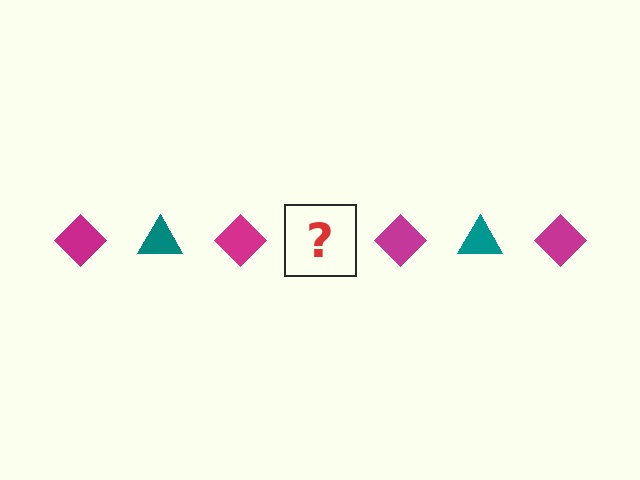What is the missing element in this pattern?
The missing element is a teal triangle.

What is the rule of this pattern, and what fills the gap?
The rule is that the pattern alternates between magenta diamond and teal triangle. The gap should be filled with a teal triangle.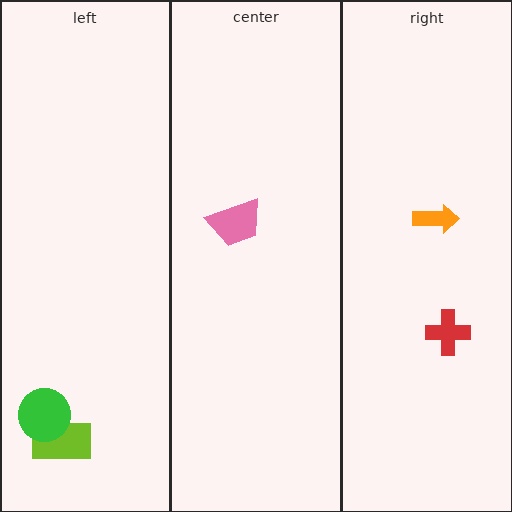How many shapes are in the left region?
2.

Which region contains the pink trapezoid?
The center region.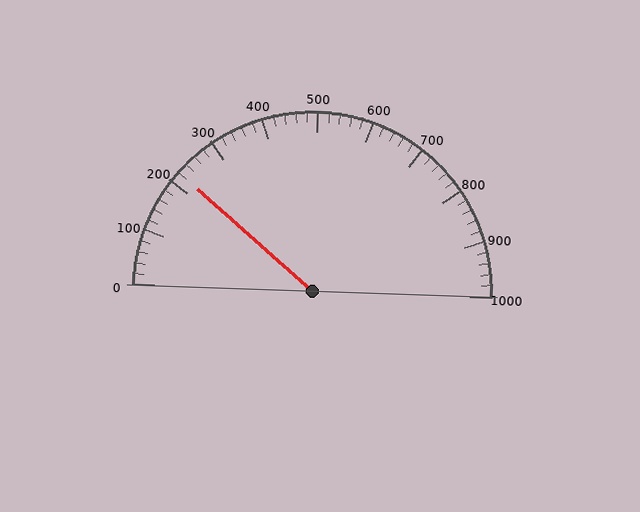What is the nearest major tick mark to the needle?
The nearest major tick mark is 200.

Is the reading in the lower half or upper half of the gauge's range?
The reading is in the lower half of the range (0 to 1000).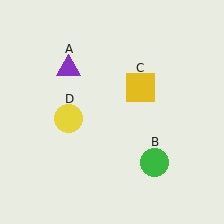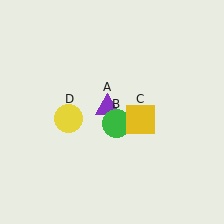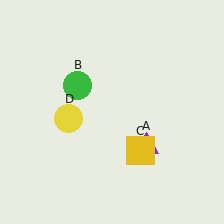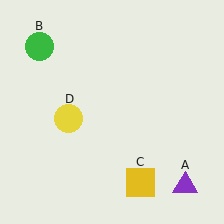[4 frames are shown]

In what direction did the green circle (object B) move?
The green circle (object B) moved up and to the left.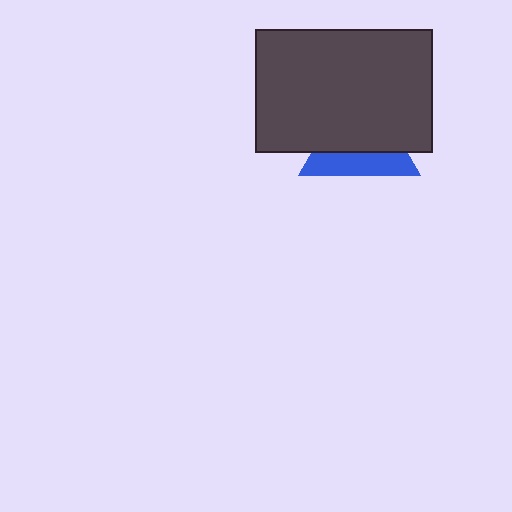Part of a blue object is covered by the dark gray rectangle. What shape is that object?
It is a triangle.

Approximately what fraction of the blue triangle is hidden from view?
Roughly 63% of the blue triangle is hidden behind the dark gray rectangle.